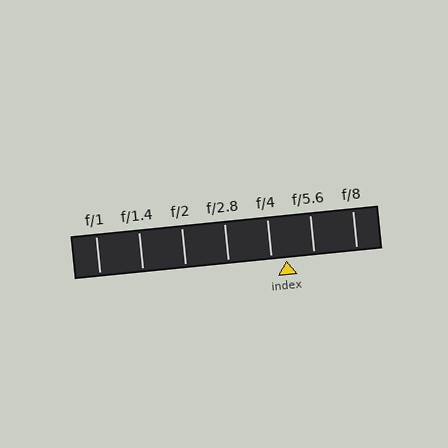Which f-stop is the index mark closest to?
The index mark is closest to f/4.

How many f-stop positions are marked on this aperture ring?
There are 7 f-stop positions marked.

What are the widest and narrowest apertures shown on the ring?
The widest aperture shown is f/1 and the narrowest is f/8.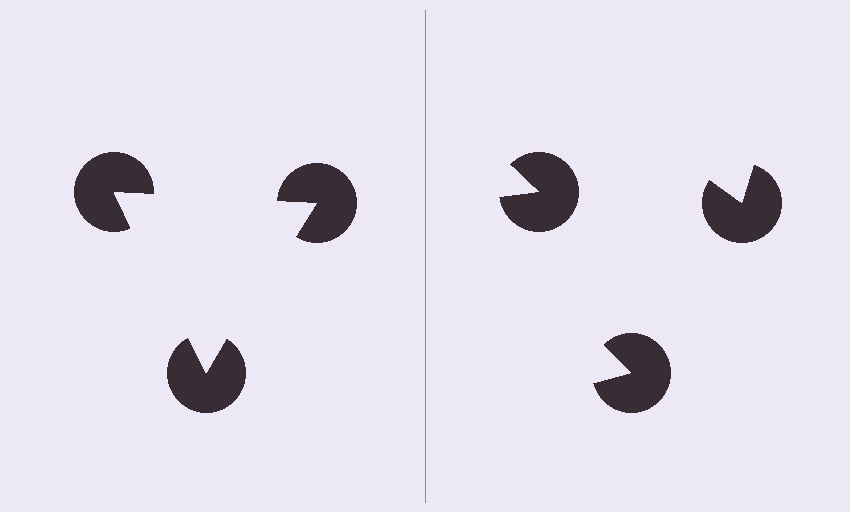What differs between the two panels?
The pac-man discs are positioned identically on both sides; only the wedge orientations differ. On the left they align to a triangle; on the right they are misaligned.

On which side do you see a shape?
An illusory triangle appears on the left side. On the right side the wedge cuts are rotated, so no coherent shape forms.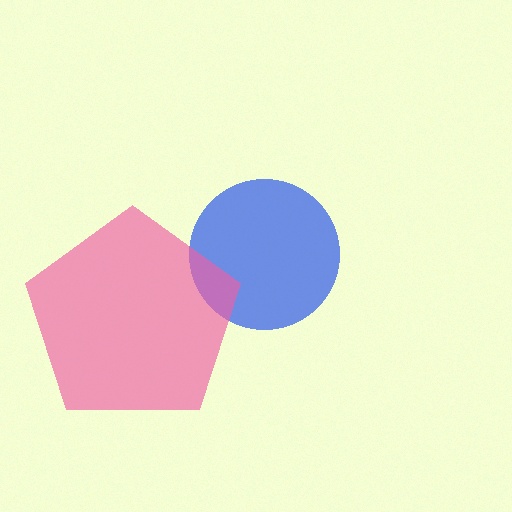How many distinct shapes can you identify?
There are 2 distinct shapes: a blue circle, a pink pentagon.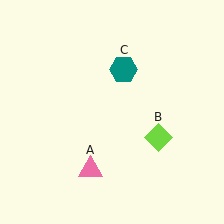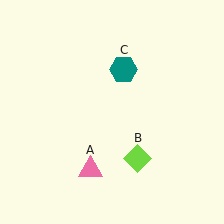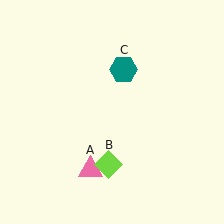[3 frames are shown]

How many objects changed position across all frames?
1 object changed position: lime diamond (object B).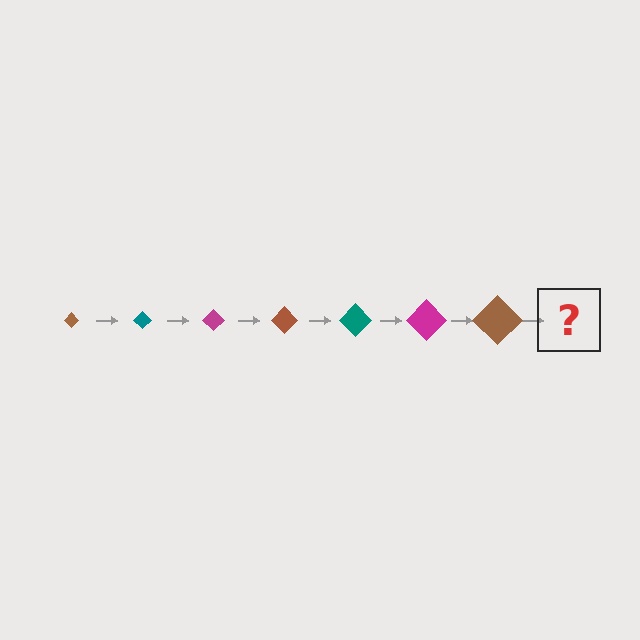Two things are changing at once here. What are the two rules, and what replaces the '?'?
The two rules are that the diamond grows larger each step and the color cycles through brown, teal, and magenta. The '?' should be a teal diamond, larger than the previous one.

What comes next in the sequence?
The next element should be a teal diamond, larger than the previous one.